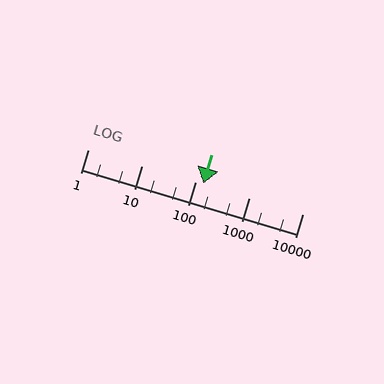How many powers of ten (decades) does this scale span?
The scale spans 4 decades, from 1 to 10000.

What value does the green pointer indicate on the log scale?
The pointer indicates approximately 140.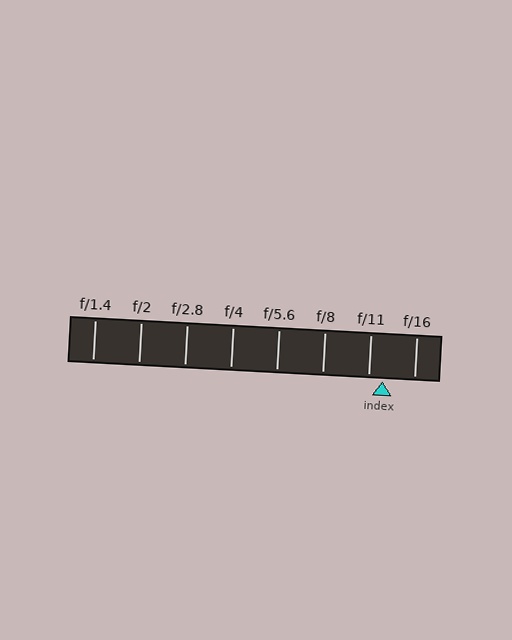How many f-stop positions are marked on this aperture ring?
There are 8 f-stop positions marked.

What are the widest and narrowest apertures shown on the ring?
The widest aperture shown is f/1.4 and the narrowest is f/16.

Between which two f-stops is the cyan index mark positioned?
The index mark is between f/11 and f/16.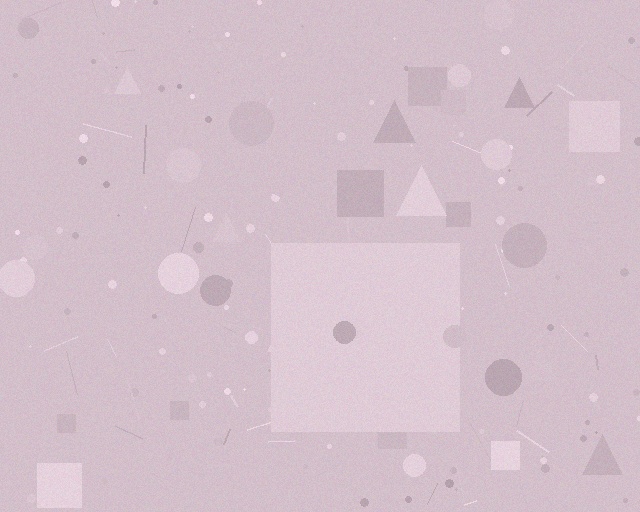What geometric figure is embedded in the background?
A square is embedded in the background.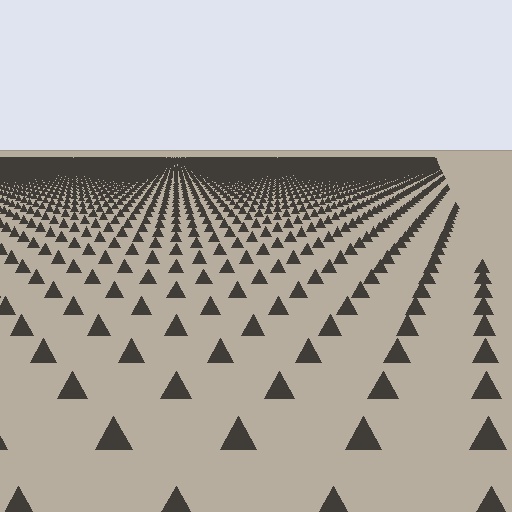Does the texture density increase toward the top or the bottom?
Density increases toward the top.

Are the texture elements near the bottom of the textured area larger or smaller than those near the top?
Larger. Near the bottom, elements are closer to the viewer and appear at a bigger on-screen size.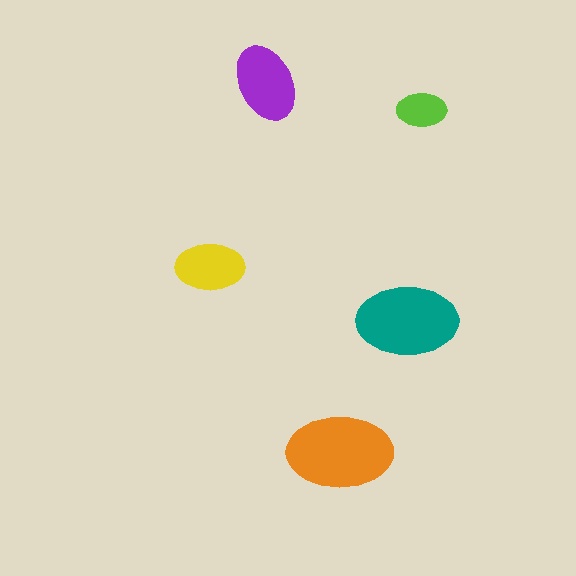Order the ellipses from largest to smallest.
the orange one, the teal one, the purple one, the yellow one, the lime one.